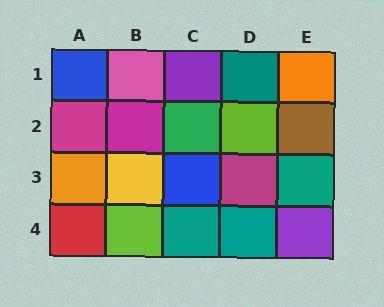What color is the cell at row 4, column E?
Purple.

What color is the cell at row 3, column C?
Blue.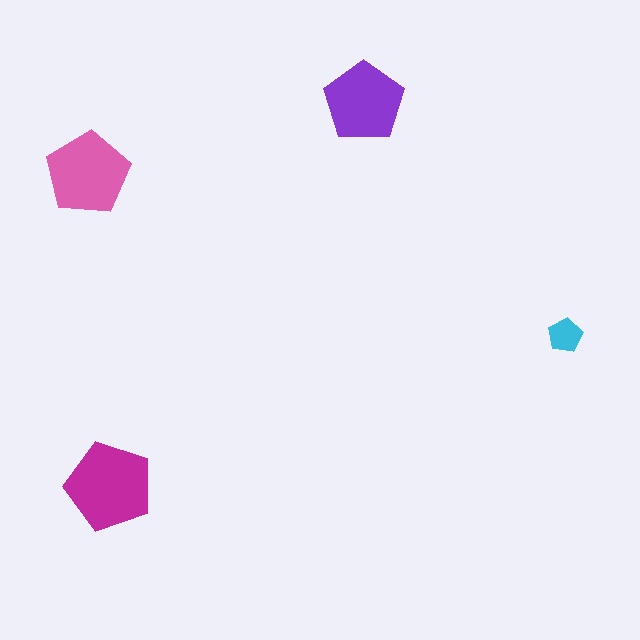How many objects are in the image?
There are 4 objects in the image.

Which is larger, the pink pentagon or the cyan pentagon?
The pink one.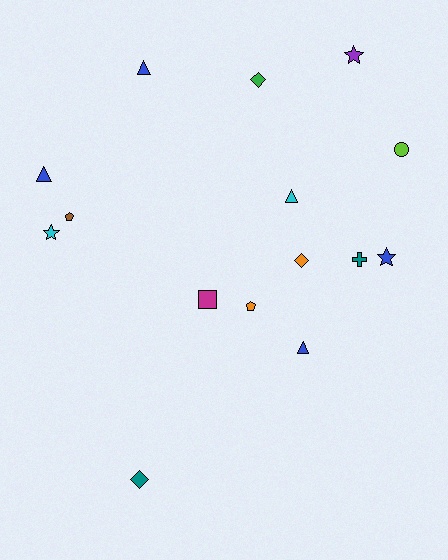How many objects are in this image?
There are 15 objects.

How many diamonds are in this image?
There are 3 diamonds.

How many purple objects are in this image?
There is 1 purple object.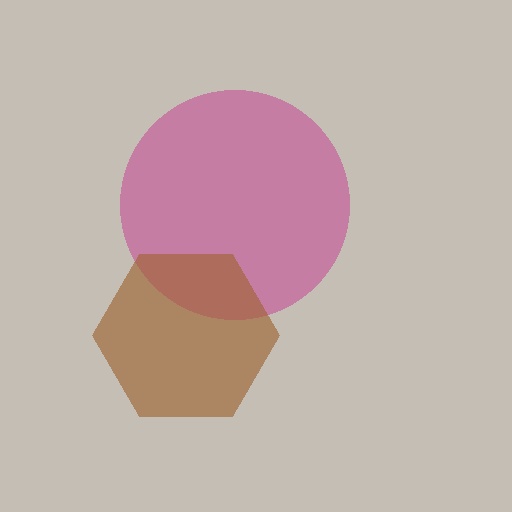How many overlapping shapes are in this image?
There are 2 overlapping shapes in the image.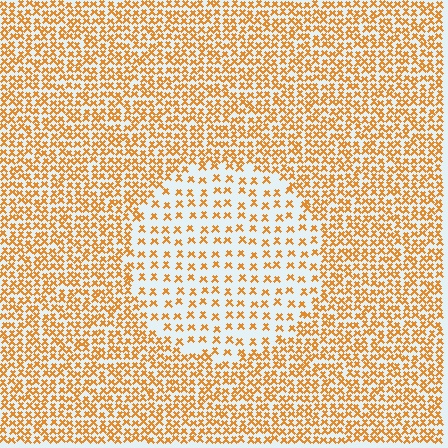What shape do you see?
I see a circle.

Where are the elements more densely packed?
The elements are more densely packed outside the circle boundary.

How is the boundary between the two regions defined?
The boundary is defined by a change in element density (approximately 2.3x ratio). All elements are the same color, size, and shape.